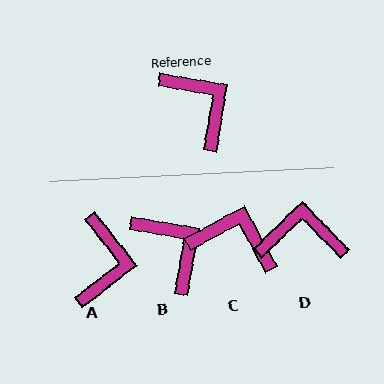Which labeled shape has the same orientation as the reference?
B.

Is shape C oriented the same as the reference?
No, it is off by about 38 degrees.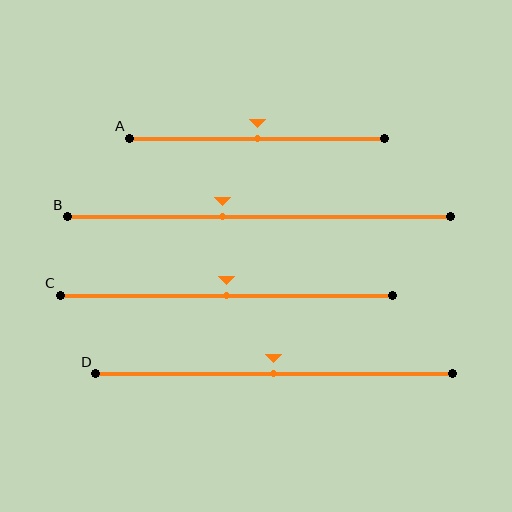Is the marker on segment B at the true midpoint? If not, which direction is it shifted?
No, the marker on segment B is shifted to the left by about 10% of the segment length.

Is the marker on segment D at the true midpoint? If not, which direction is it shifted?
Yes, the marker on segment D is at the true midpoint.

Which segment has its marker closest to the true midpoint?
Segment A has its marker closest to the true midpoint.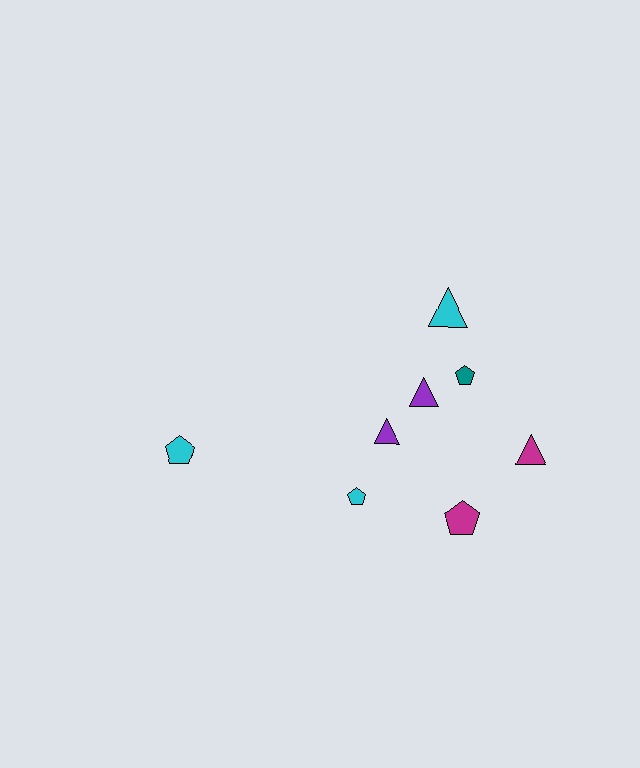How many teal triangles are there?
There are no teal triangles.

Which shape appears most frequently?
Triangle, with 4 objects.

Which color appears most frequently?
Cyan, with 3 objects.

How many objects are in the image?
There are 8 objects.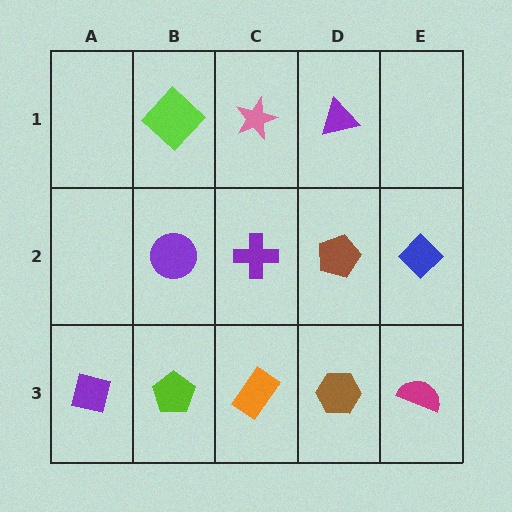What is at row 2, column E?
A blue diamond.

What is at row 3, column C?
An orange rectangle.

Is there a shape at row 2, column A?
No, that cell is empty.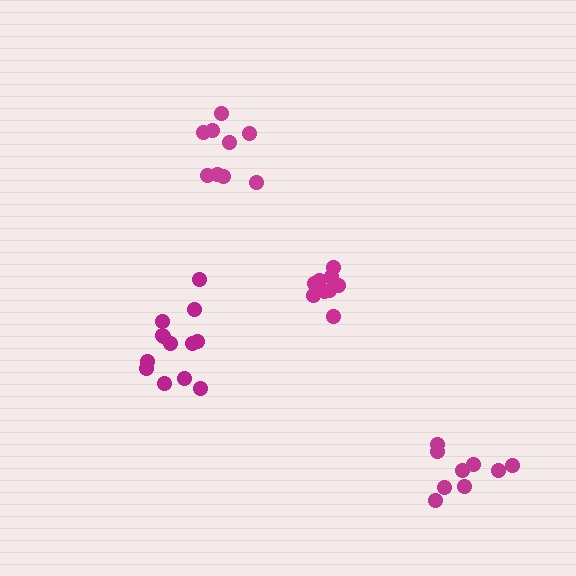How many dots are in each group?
Group 1: 9 dots, Group 2: 9 dots, Group 3: 13 dots, Group 4: 9 dots (40 total).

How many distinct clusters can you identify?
There are 4 distinct clusters.